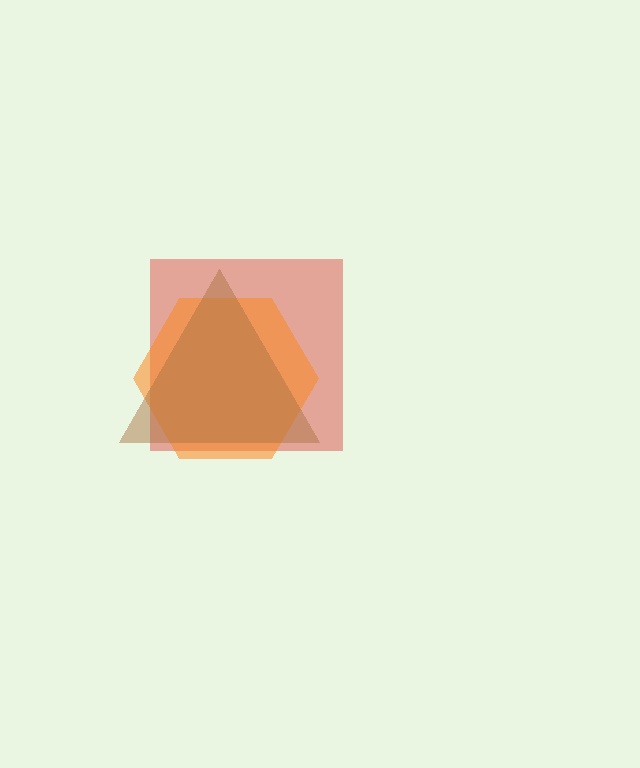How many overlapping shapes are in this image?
There are 3 overlapping shapes in the image.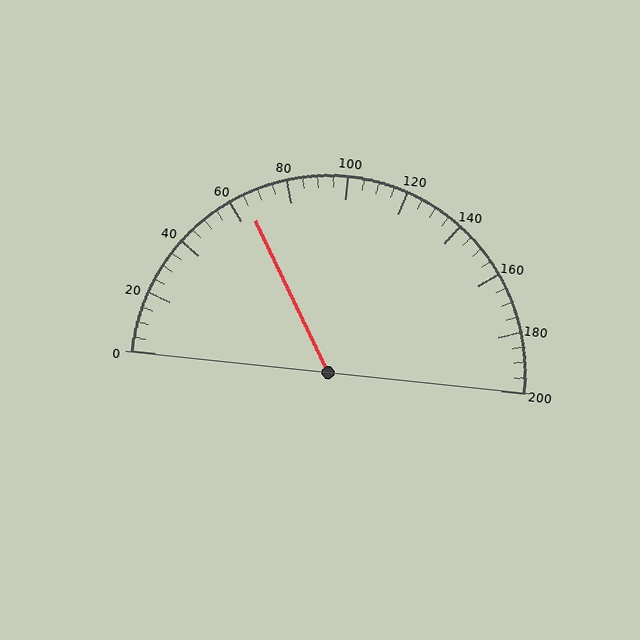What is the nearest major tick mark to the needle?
The nearest major tick mark is 60.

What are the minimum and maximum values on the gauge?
The gauge ranges from 0 to 200.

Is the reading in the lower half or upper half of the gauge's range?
The reading is in the lower half of the range (0 to 200).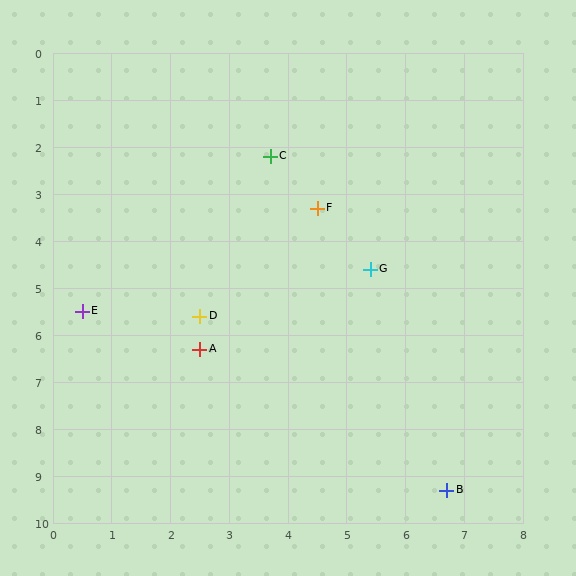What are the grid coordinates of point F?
Point F is at approximately (4.5, 3.3).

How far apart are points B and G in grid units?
Points B and G are about 4.9 grid units apart.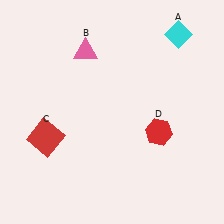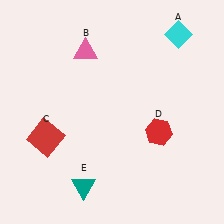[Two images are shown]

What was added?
A teal triangle (E) was added in Image 2.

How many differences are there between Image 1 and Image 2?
There is 1 difference between the two images.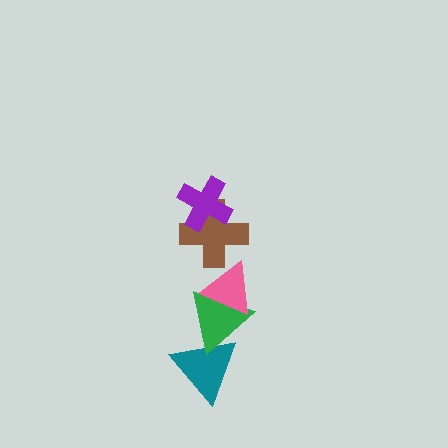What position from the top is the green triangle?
The green triangle is 4th from the top.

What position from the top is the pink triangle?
The pink triangle is 3rd from the top.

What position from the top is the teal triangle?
The teal triangle is 5th from the top.